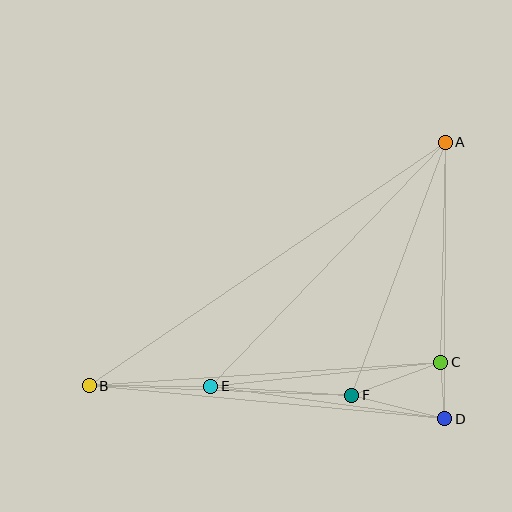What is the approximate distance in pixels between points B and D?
The distance between B and D is approximately 357 pixels.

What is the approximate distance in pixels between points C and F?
The distance between C and F is approximately 95 pixels.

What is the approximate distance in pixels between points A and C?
The distance between A and C is approximately 220 pixels.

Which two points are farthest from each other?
Points A and B are farthest from each other.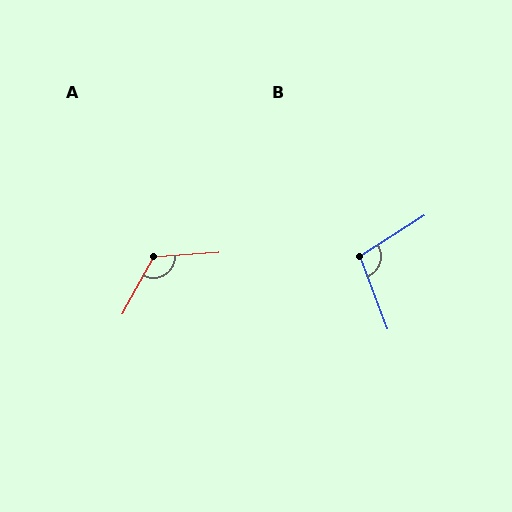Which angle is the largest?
A, at approximately 122 degrees.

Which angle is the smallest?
B, at approximately 101 degrees.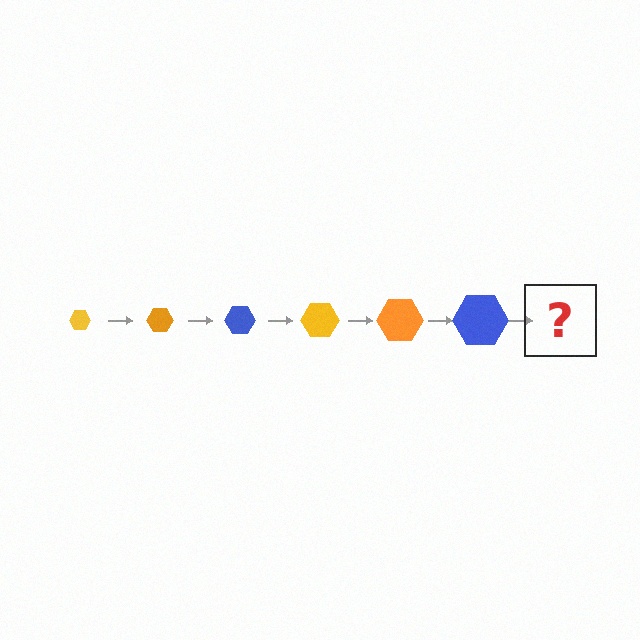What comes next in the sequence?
The next element should be a yellow hexagon, larger than the previous one.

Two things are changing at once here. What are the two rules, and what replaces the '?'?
The two rules are that the hexagon grows larger each step and the color cycles through yellow, orange, and blue. The '?' should be a yellow hexagon, larger than the previous one.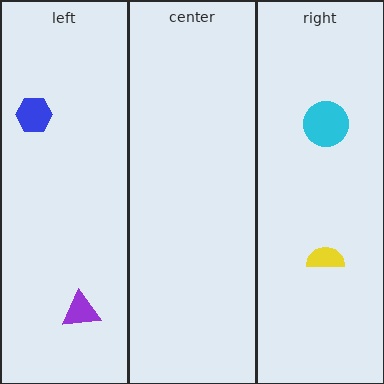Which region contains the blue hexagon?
The left region.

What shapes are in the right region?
The yellow semicircle, the cyan circle.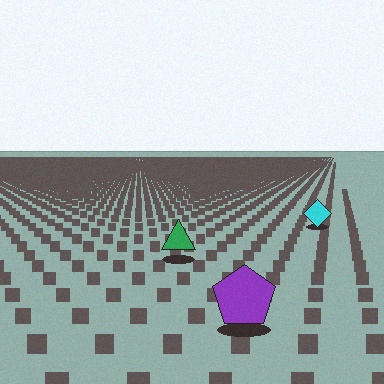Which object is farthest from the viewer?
The cyan diamond is farthest from the viewer. It appears smaller and the ground texture around it is denser.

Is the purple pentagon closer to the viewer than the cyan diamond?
Yes. The purple pentagon is closer — you can tell from the texture gradient: the ground texture is coarser near it.